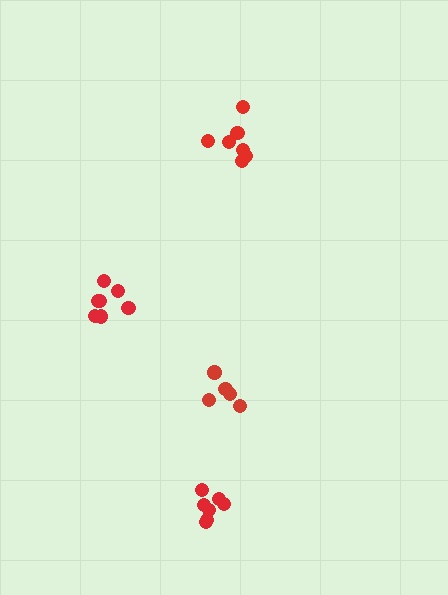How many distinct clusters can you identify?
There are 4 distinct clusters.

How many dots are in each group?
Group 1: 7 dots, Group 2: 7 dots, Group 3: 6 dots, Group 4: 7 dots (27 total).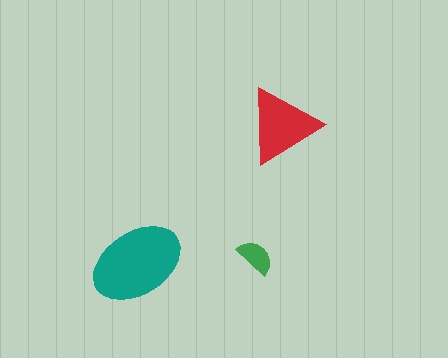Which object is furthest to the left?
The teal ellipse is leftmost.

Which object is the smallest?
The green semicircle.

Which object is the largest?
The teal ellipse.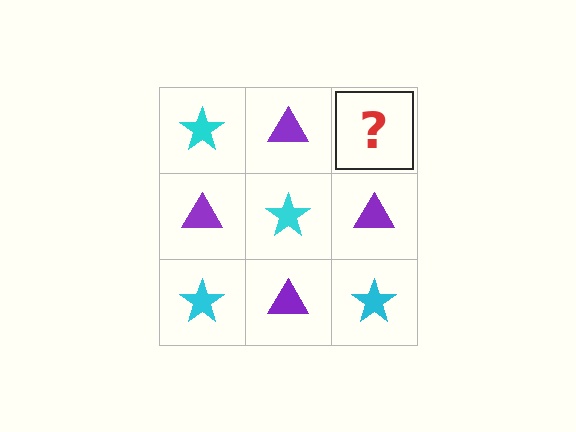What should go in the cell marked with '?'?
The missing cell should contain a cyan star.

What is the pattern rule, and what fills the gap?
The rule is that it alternates cyan star and purple triangle in a checkerboard pattern. The gap should be filled with a cyan star.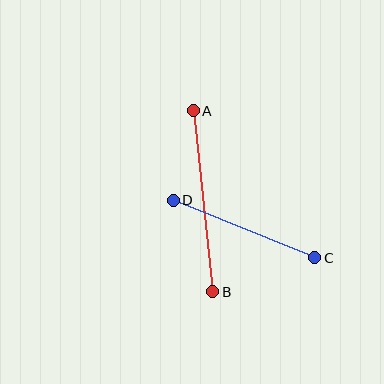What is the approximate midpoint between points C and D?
The midpoint is at approximately (244, 229) pixels.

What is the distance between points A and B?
The distance is approximately 182 pixels.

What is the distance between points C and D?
The distance is approximately 153 pixels.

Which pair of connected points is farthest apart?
Points A and B are farthest apart.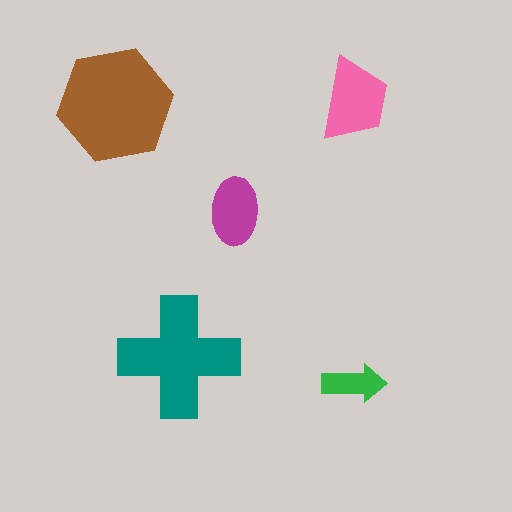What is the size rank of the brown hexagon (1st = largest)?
1st.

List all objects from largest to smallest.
The brown hexagon, the teal cross, the pink trapezoid, the magenta ellipse, the green arrow.